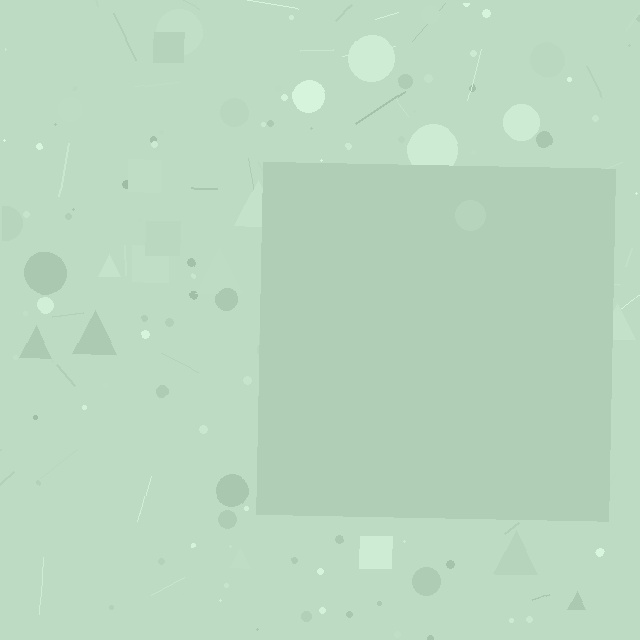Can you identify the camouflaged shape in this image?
The camouflaged shape is a square.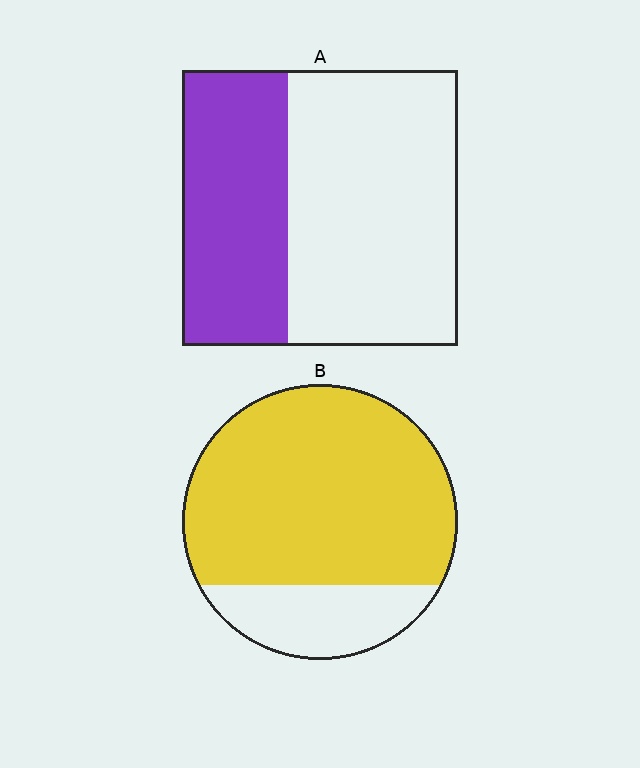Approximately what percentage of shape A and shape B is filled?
A is approximately 40% and B is approximately 80%.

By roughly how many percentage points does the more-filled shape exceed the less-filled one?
By roughly 40 percentage points (B over A).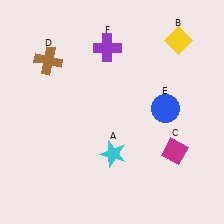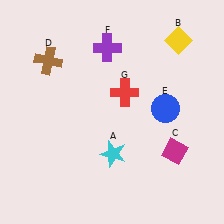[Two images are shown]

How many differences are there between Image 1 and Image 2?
There is 1 difference between the two images.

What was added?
A red cross (G) was added in Image 2.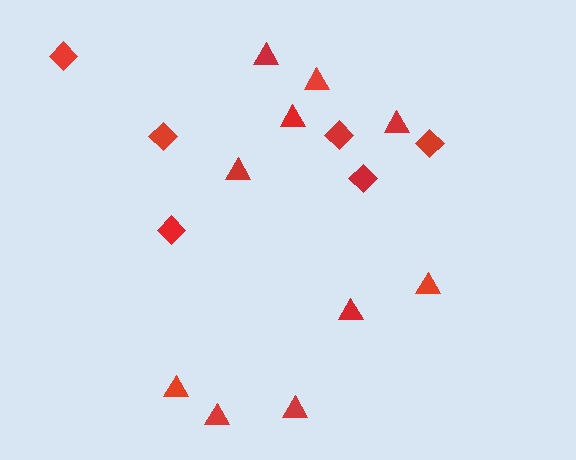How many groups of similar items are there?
There are 2 groups: one group of diamonds (6) and one group of triangles (10).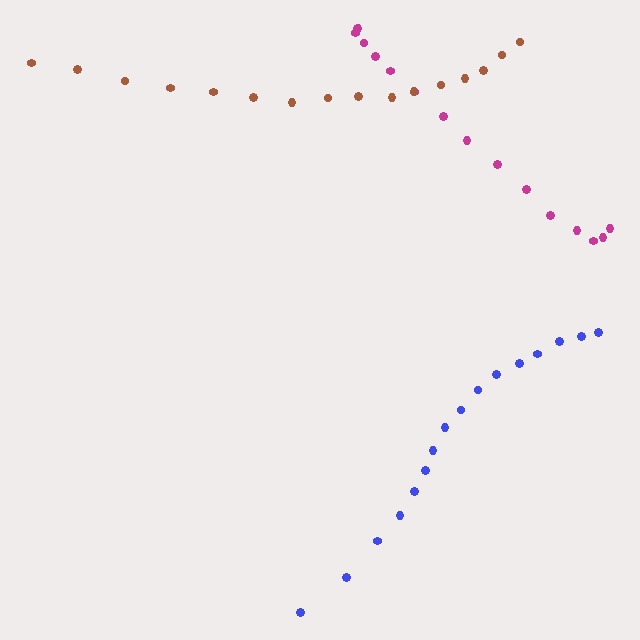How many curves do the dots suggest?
There are 3 distinct paths.